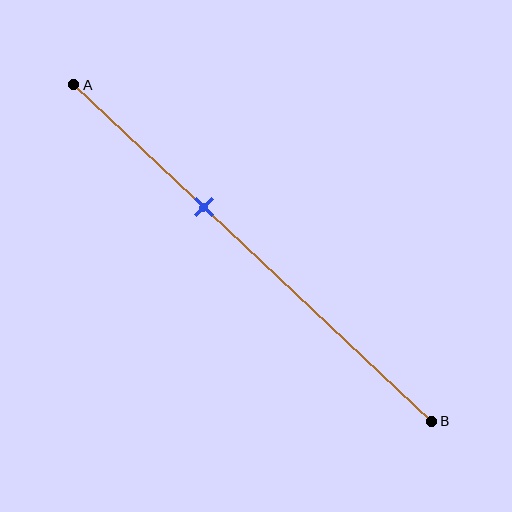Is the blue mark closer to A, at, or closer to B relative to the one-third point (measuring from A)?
The blue mark is closer to point B than the one-third point of segment AB.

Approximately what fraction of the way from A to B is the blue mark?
The blue mark is approximately 35% of the way from A to B.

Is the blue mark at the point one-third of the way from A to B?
No, the mark is at about 35% from A, not at the 33% one-third point.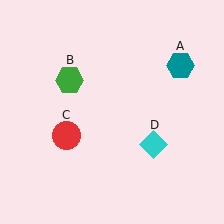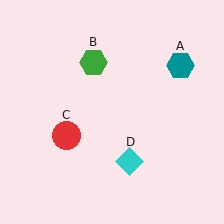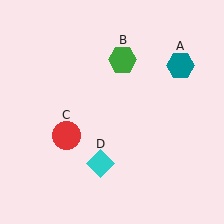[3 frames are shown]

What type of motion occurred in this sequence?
The green hexagon (object B), cyan diamond (object D) rotated clockwise around the center of the scene.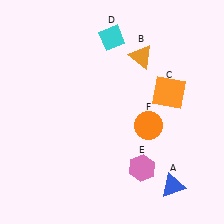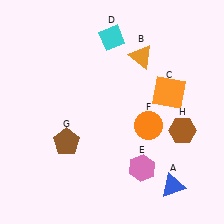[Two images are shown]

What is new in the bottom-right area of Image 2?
A brown hexagon (H) was added in the bottom-right area of Image 2.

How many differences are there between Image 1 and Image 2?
There are 2 differences between the two images.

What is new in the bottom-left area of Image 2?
A brown pentagon (G) was added in the bottom-left area of Image 2.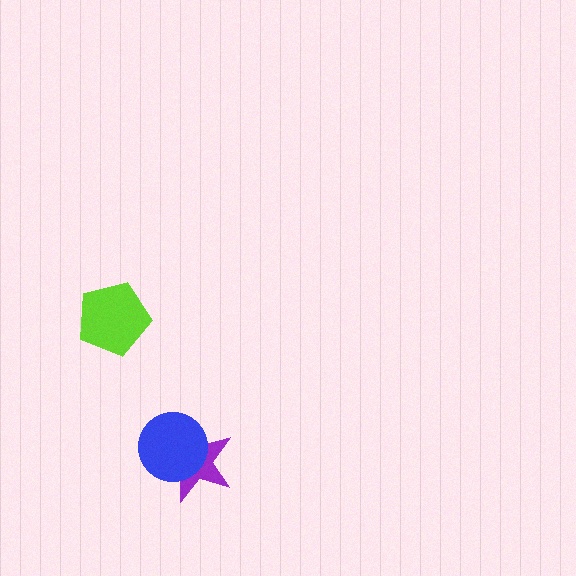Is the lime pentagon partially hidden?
No, no other shape covers it.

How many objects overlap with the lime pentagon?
0 objects overlap with the lime pentagon.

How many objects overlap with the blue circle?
1 object overlaps with the blue circle.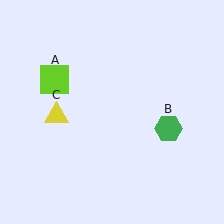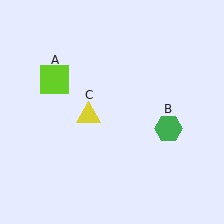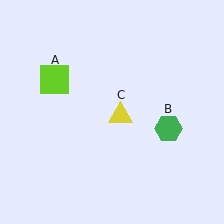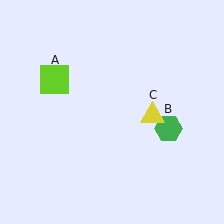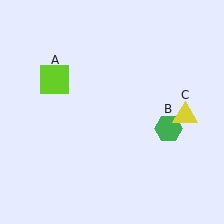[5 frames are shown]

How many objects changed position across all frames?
1 object changed position: yellow triangle (object C).